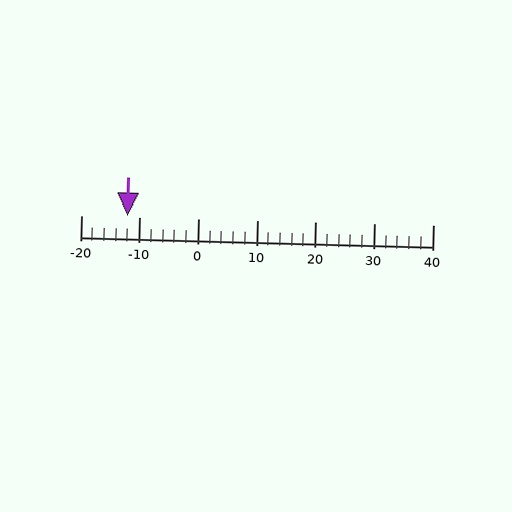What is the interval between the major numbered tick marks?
The major tick marks are spaced 10 units apart.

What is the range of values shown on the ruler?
The ruler shows values from -20 to 40.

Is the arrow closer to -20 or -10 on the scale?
The arrow is closer to -10.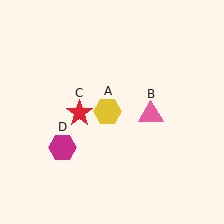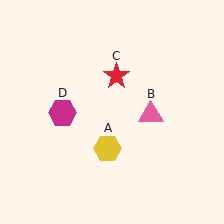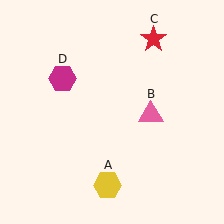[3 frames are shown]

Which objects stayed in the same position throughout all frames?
Pink triangle (object B) remained stationary.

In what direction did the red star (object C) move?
The red star (object C) moved up and to the right.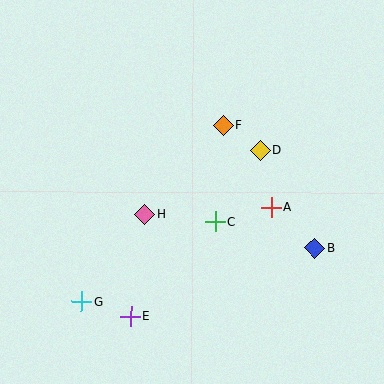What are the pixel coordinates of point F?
Point F is at (223, 125).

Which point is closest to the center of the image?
Point C at (215, 222) is closest to the center.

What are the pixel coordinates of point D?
Point D is at (261, 151).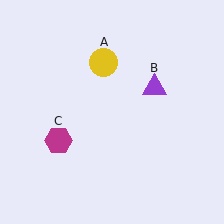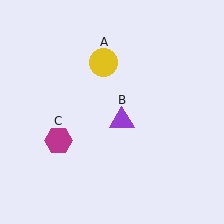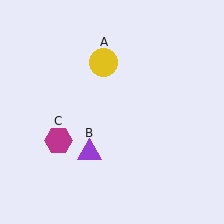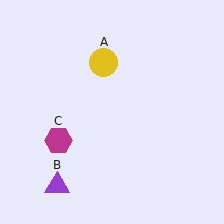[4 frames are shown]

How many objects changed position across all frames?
1 object changed position: purple triangle (object B).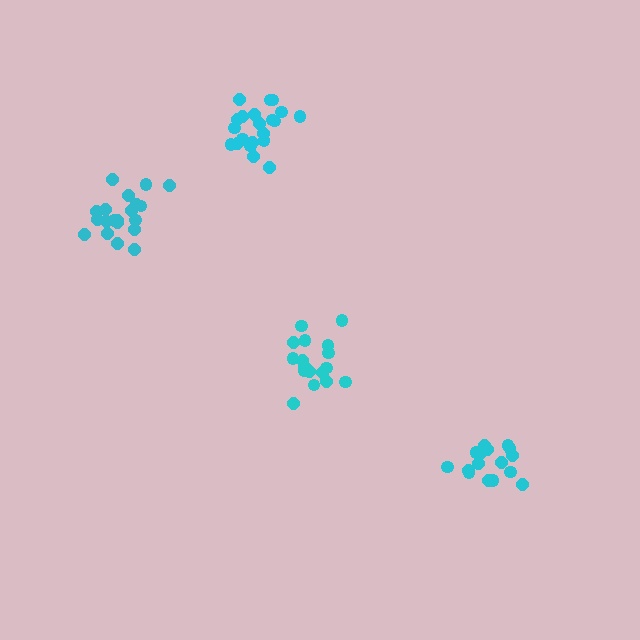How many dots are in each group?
Group 1: 16 dots, Group 2: 21 dots, Group 3: 17 dots, Group 4: 20 dots (74 total).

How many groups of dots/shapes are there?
There are 4 groups.